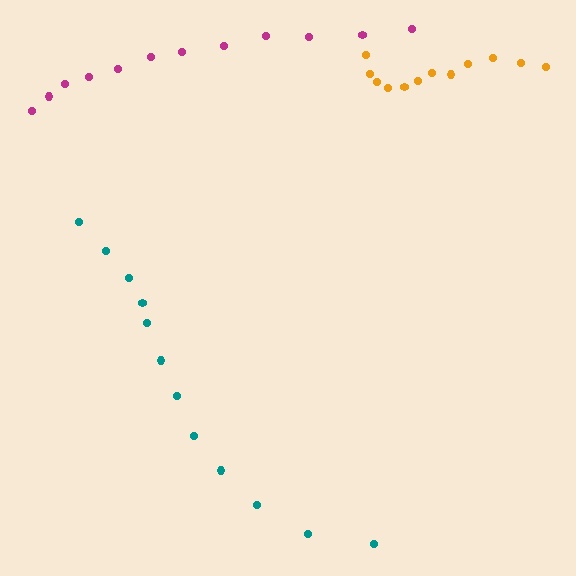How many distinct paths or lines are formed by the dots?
There are 3 distinct paths.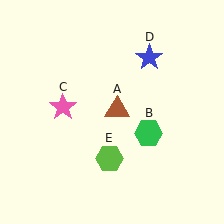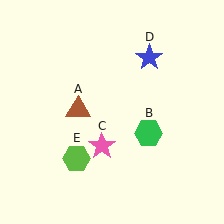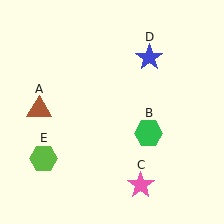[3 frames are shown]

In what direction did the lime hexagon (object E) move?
The lime hexagon (object E) moved left.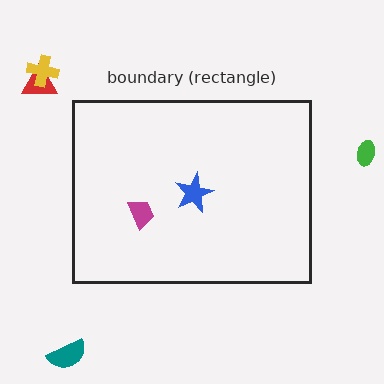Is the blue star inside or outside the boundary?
Inside.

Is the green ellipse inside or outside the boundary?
Outside.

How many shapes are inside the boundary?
2 inside, 4 outside.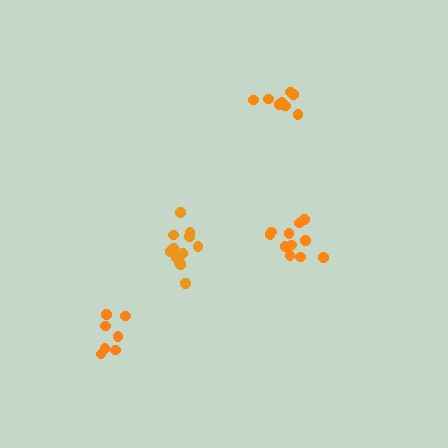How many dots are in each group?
Group 1: 13 dots, Group 2: 7 dots, Group 3: 8 dots, Group 4: 11 dots (39 total).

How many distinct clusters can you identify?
There are 4 distinct clusters.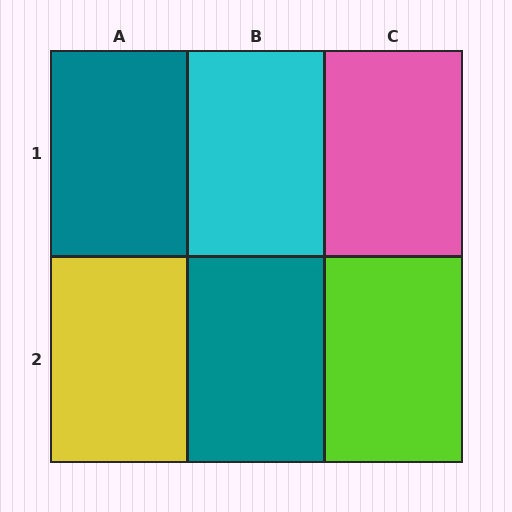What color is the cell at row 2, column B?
Teal.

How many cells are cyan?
1 cell is cyan.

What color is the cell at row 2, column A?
Yellow.